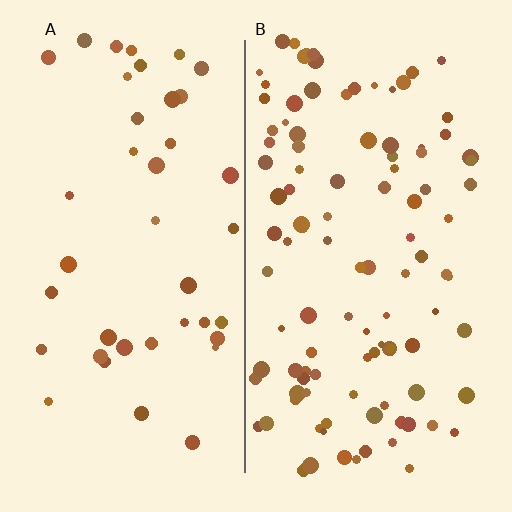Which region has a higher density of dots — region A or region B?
B (the right).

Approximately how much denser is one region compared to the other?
Approximately 2.6× — region B over region A.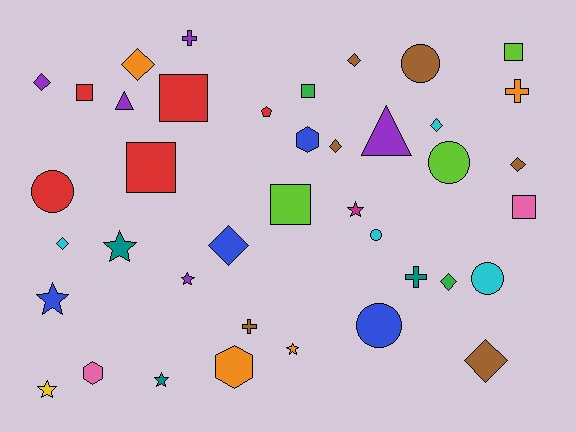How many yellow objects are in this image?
There is 1 yellow object.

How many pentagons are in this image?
There is 1 pentagon.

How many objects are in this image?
There are 40 objects.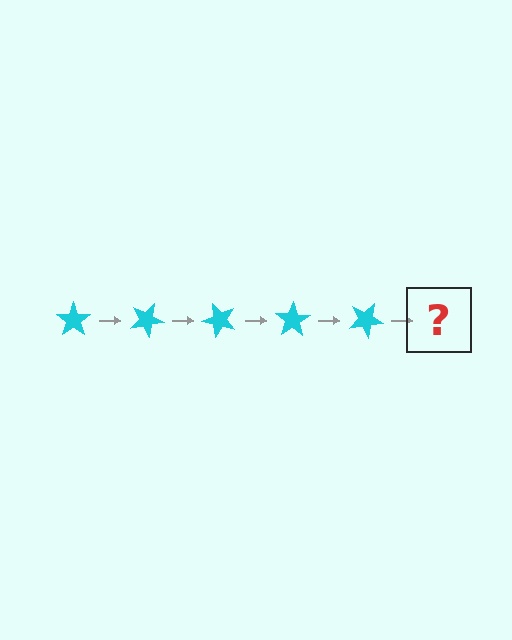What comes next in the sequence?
The next element should be a cyan star rotated 125 degrees.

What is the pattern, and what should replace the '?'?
The pattern is that the star rotates 25 degrees each step. The '?' should be a cyan star rotated 125 degrees.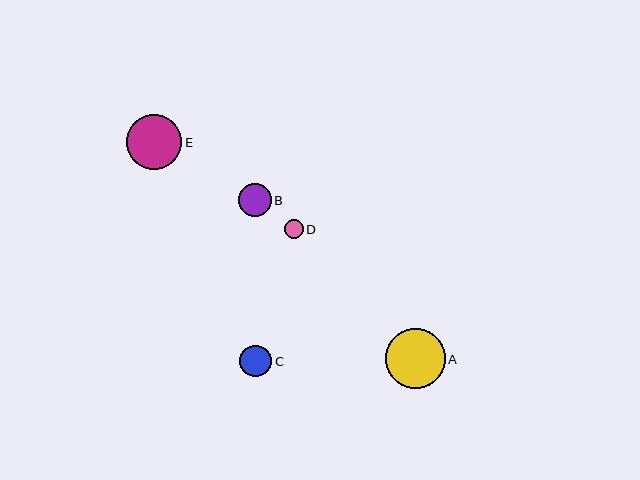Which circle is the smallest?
Circle D is the smallest with a size of approximately 18 pixels.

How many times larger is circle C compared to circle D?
Circle C is approximately 1.7 times the size of circle D.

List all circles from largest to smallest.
From largest to smallest: A, E, B, C, D.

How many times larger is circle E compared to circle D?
Circle E is approximately 3.0 times the size of circle D.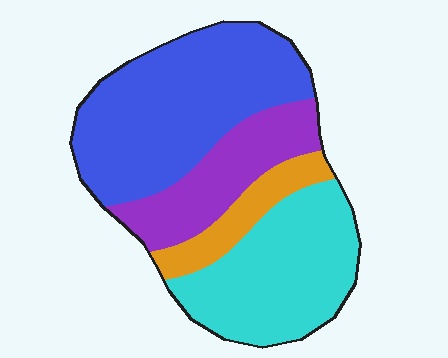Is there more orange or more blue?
Blue.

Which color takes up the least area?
Orange, at roughly 10%.